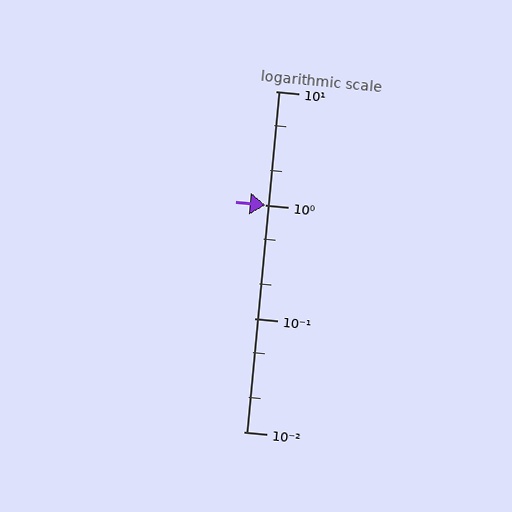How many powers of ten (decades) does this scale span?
The scale spans 3 decades, from 0.01 to 10.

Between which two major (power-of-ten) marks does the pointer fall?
The pointer is between 1 and 10.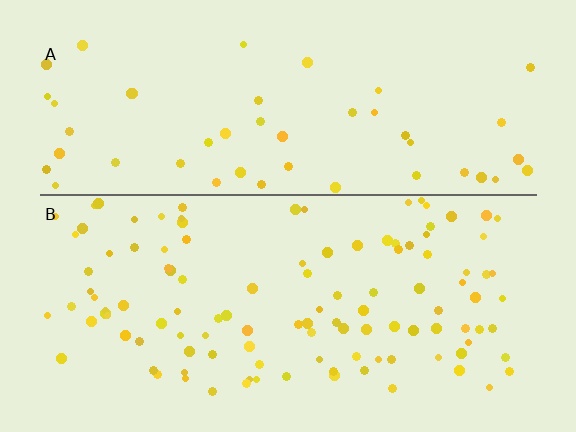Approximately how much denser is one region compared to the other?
Approximately 2.3× — region B over region A.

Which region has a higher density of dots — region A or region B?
B (the bottom).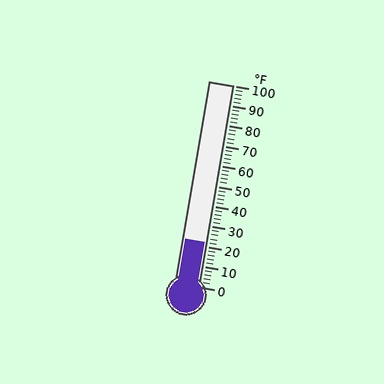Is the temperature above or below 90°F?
The temperature is below 90°F.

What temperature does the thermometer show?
The thermometer shows approximately 22°F.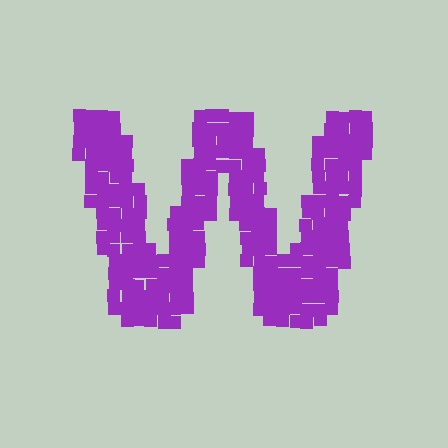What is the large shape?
The large shape is the letter W.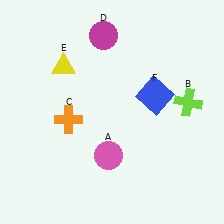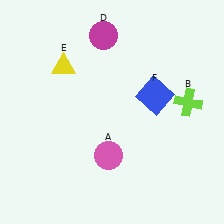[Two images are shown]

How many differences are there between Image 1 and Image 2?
There is 1 difference between the two images.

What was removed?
The orange cross (C) was removed in Image 2.